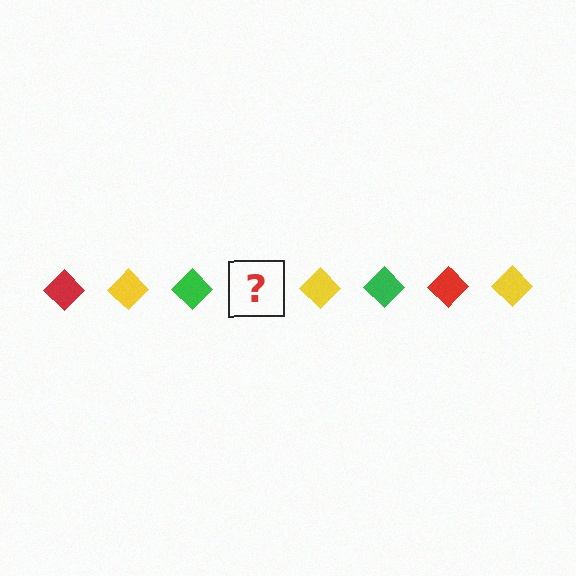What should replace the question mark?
The question mark should be replaced with a red diamond.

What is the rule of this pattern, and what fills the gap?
The rule is that the pattern cycles through red, yellow, green diamonds. The gap should be filled with a red diamond.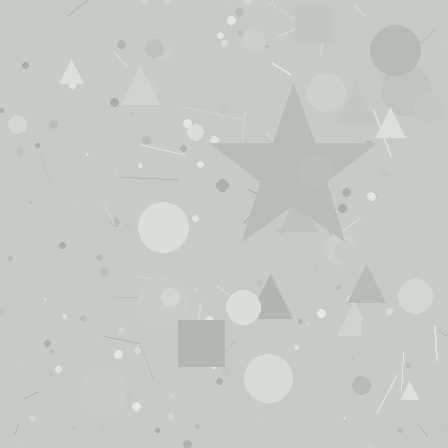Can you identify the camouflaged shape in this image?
The camouflaged shape is a star.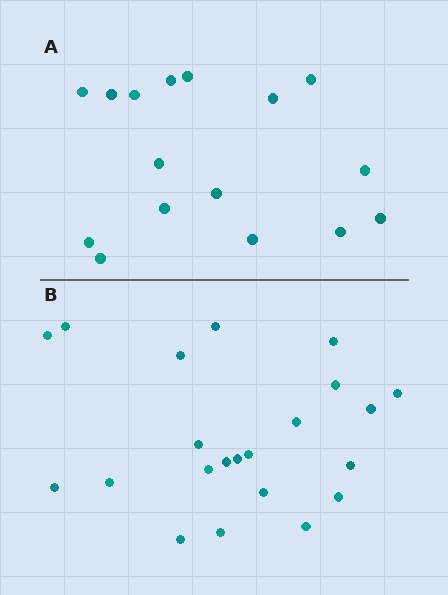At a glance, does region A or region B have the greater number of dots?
Region B (the bottom region) has more dots.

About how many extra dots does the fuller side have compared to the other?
Region B has about 6 more dots than region A.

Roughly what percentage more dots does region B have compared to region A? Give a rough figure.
About 40% more.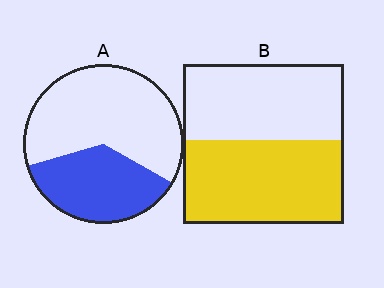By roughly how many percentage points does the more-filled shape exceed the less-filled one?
By roughly 15 percentage points (B over A).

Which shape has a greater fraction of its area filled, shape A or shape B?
Shape B.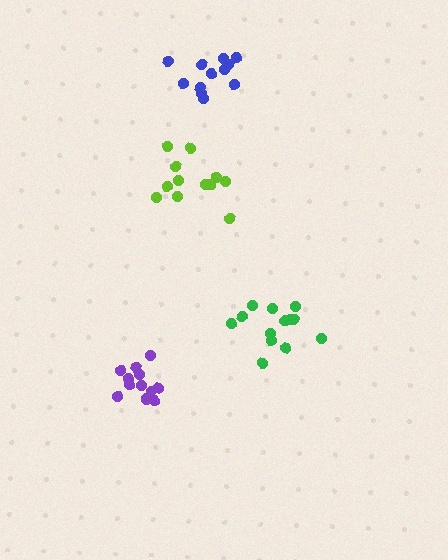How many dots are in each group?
Group 1: 13 dots, Group 2: 12 dots, Group 3: 13 dots, Group 4: 12 dots (50 total).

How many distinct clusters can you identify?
There are 4 distinct clusters.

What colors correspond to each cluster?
The clusters are colored: green, blue, purple, lime.